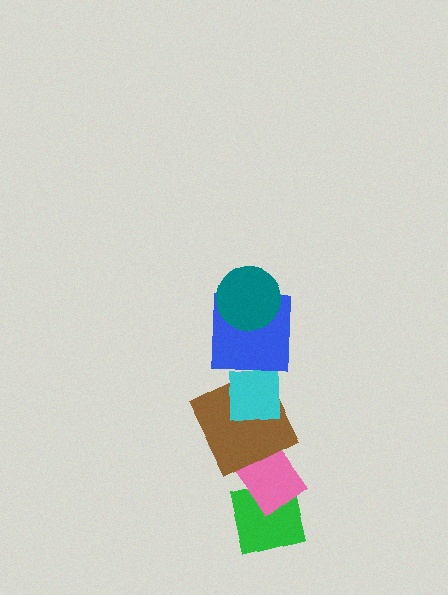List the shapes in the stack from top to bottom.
From top to bottom: the teal circle, the blue square, the cyan square, the brown square, the pink rectangle, the green square.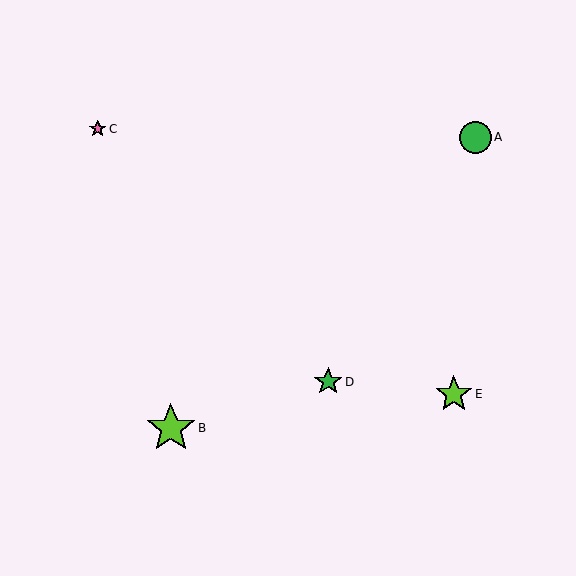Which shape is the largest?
The lime star (labeled B) is the largest.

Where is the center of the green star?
The center of the green star is at (328, 382).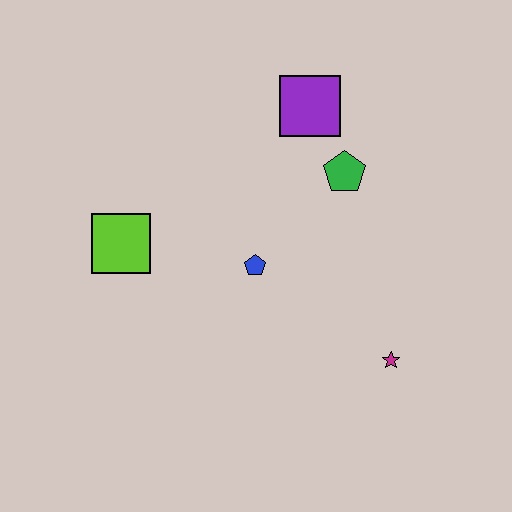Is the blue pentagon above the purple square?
No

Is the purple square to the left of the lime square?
No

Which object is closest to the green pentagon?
The purple square is closest to the green pentagon.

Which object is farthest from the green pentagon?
The lime square is farthest from the green pentagon.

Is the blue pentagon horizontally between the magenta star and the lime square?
Yes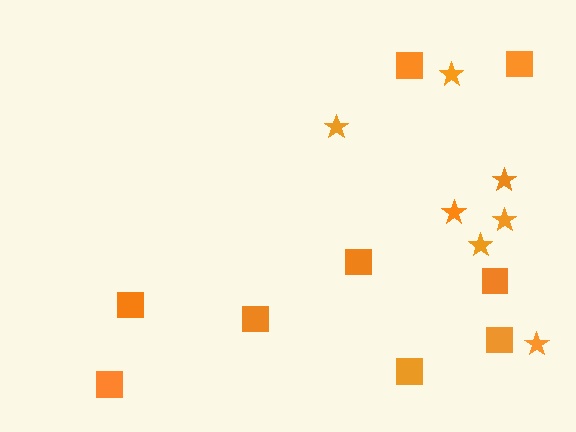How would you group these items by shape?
There are 2 groups: one group of stars (7) and one group of squares (9).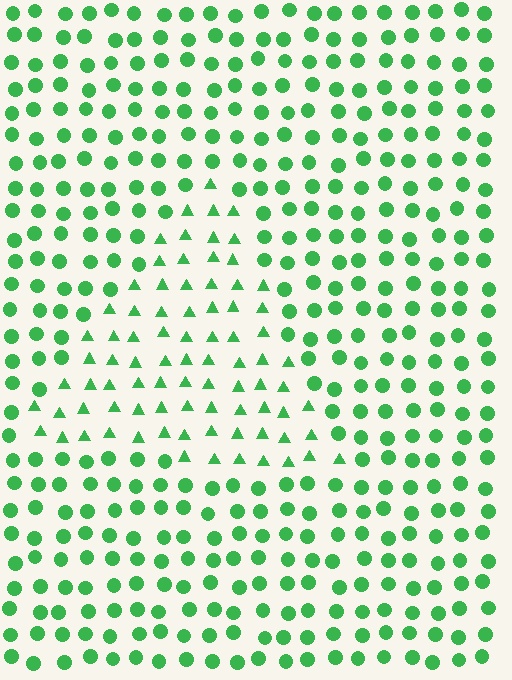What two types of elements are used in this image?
The image uses triangles inside the triangle region and circles outside it.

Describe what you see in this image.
The image is filled with small green elements arranged in a uniform grid. A triangle-shaped region contains triangles, while the surrounding area contains circles. The boundary is defined purely by the change in element shape.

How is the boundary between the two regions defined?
The boundary is defined by a change in element shape: triangles inside vs. circles outside. All elements share the same color and spacing.